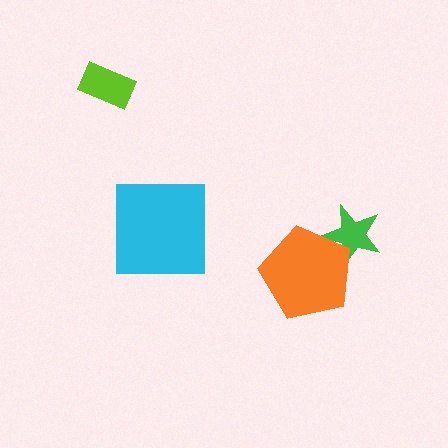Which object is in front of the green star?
The orange pentagon is in front of the green star.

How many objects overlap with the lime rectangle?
0 objects overlap with the lime rectangle.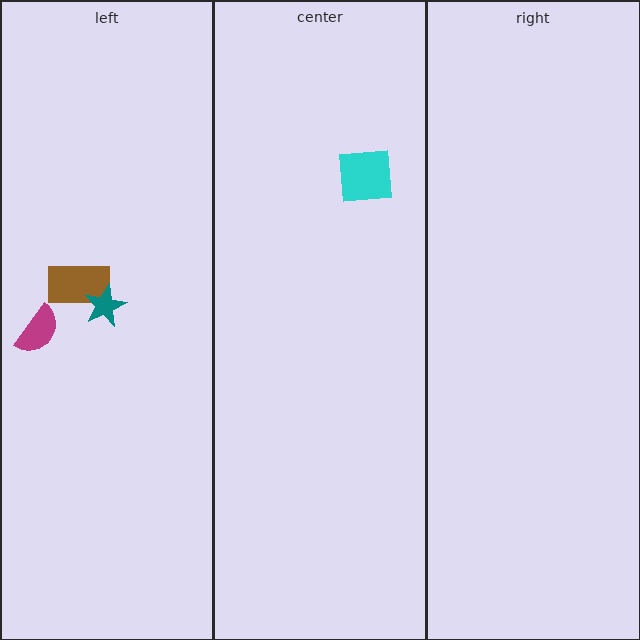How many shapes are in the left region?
3.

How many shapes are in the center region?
1.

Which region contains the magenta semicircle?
The left region.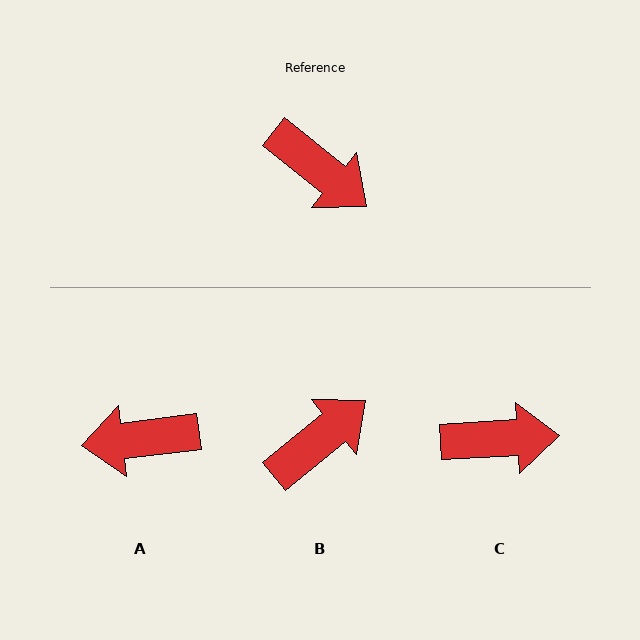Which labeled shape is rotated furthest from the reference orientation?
A, about 134 degrees away.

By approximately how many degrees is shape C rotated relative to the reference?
Approximately 42 degrees counter-clockwise.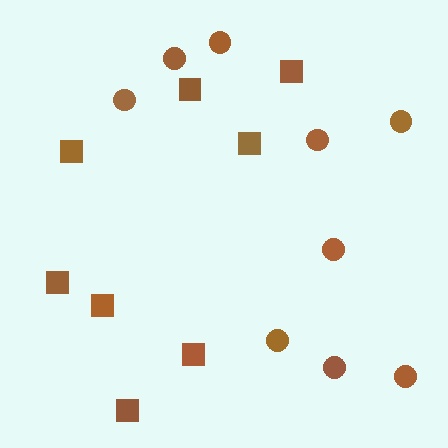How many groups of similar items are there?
There are 2 groups: one group of circles (9) and one group of squares (8).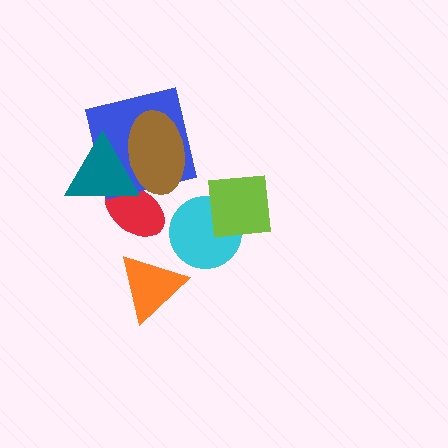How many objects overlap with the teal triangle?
3 objects overlap with the teal triangle.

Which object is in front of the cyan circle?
The lime square is in front of the cyan circle.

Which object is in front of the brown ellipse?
The teal triangle is in front of the brown ellipse.